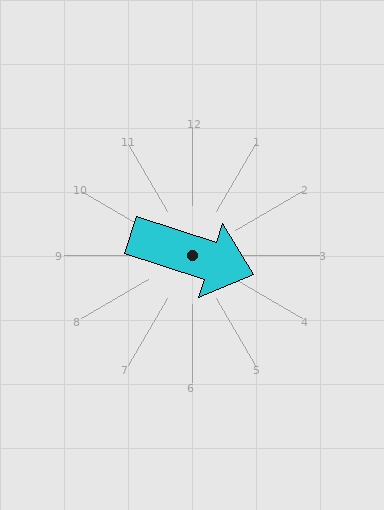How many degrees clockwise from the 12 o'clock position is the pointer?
Approximately 108 degrees.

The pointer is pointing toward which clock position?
Roughly 4 o'clock.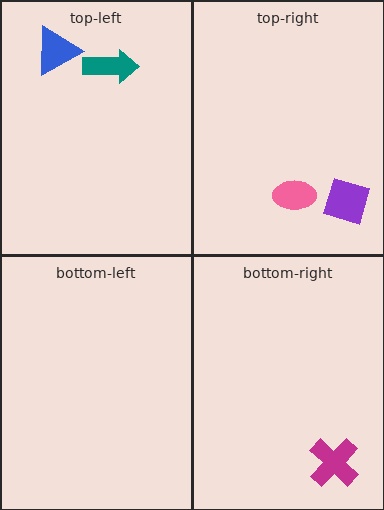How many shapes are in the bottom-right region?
1.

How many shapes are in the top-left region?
2.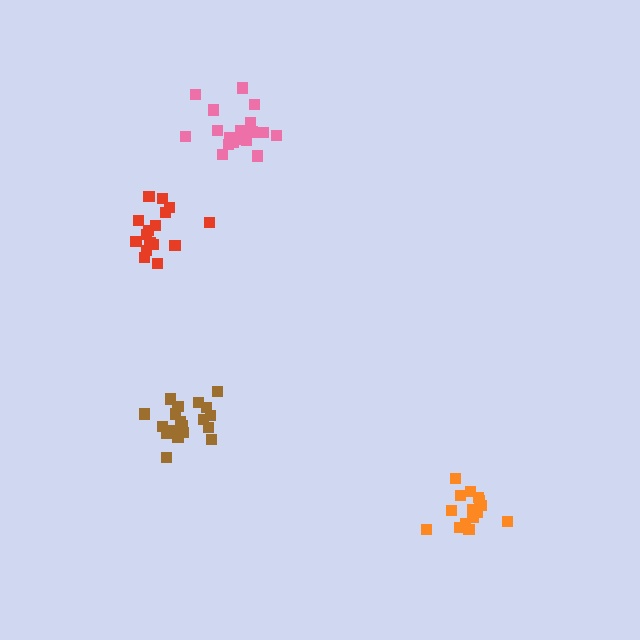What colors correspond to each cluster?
The clusters are colored: brown, pink, red, orange.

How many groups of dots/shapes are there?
There are 4 groups.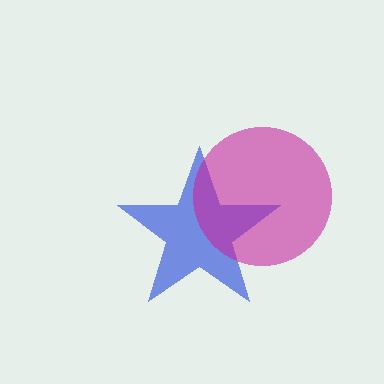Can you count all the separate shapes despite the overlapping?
Yes, there are 2 separate shapes.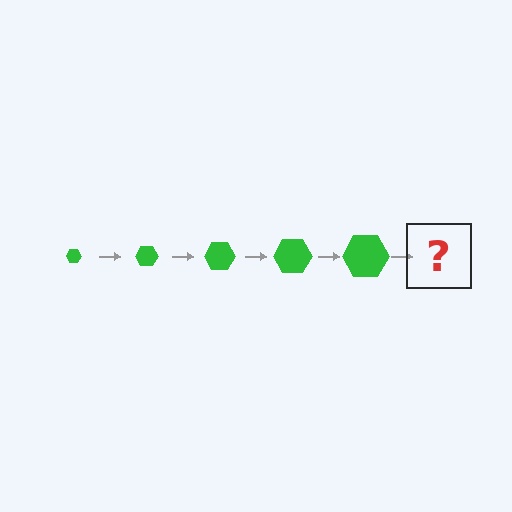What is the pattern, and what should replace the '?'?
The pattern is that the hexagon gets progressively larger each step. The '?' should be a green hexagon, larger than the previous one.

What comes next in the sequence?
The next element should be a green hexagon, larger than the previous one.